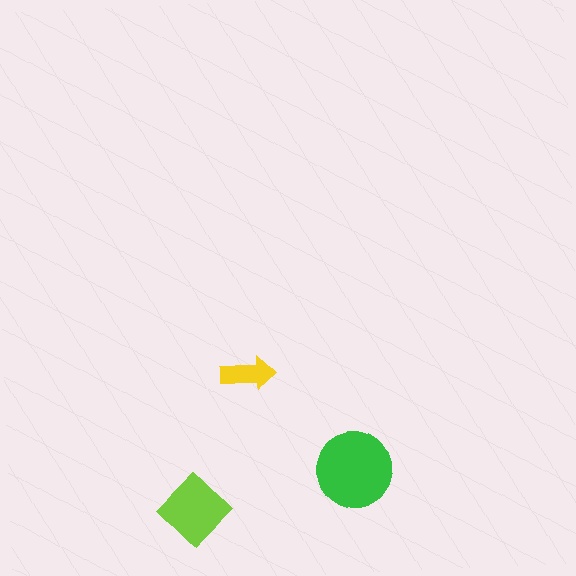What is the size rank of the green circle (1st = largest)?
1st.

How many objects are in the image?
There are 3 objects in the image.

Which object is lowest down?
The lime diamond is bottommost.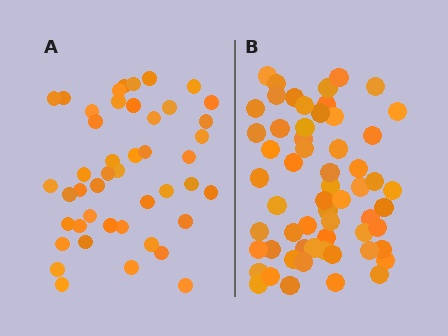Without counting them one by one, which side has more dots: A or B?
Region B (the right region) has more dots.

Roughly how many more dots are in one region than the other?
Region B has approximately 15 more dots than region A.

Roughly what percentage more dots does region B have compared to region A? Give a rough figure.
About 30% more.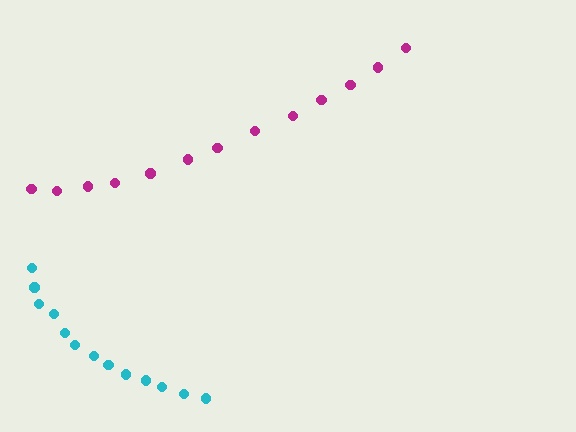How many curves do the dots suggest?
There are 2 distinct paths.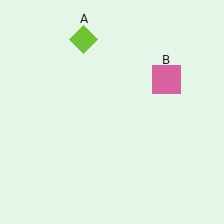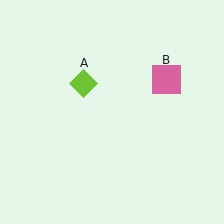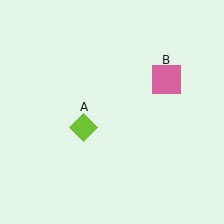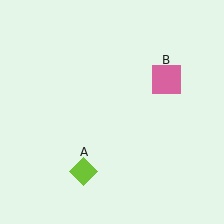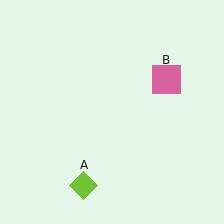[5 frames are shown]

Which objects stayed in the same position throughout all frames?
Pink square (object B) remained stationary.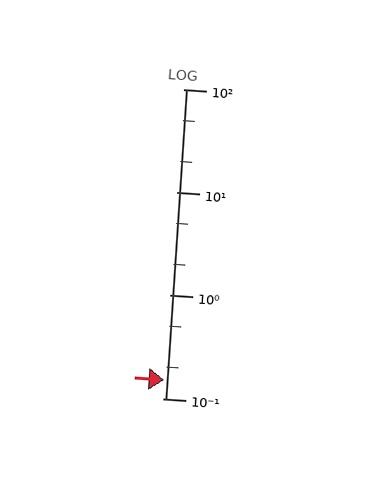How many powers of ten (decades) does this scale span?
The scale spans 3 decades, from 0.1 to 100.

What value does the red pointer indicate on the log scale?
The pointer indicates approximately 0.15.